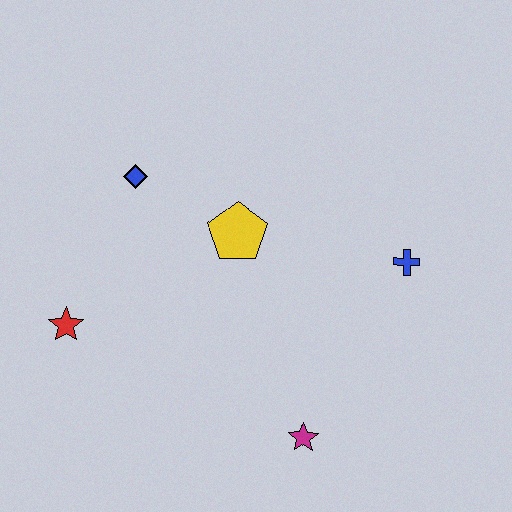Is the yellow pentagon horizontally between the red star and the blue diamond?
No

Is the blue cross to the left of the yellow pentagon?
No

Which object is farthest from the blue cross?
The red star is farthest from the blue cross.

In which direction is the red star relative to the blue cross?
The red star is to the left of the blue cross.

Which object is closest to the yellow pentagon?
The blue diamond is closest to the yellow pentagon.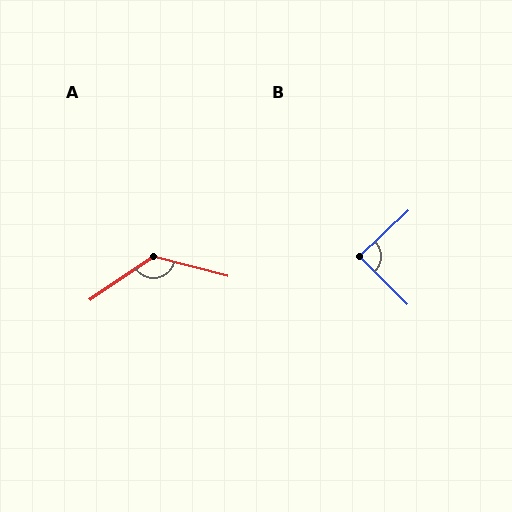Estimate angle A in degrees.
Approximately 131 degrees.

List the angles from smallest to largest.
B (88°), A (131°).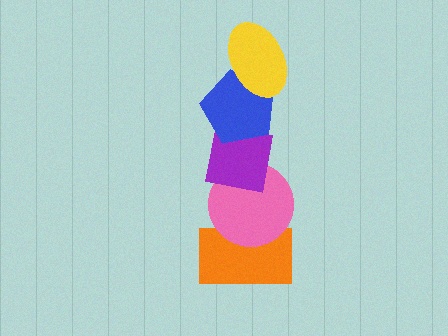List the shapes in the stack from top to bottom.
From top to bottom: the yellow ellipse, the blue pentagon, the purple square, the pink circle, the orange rectangle.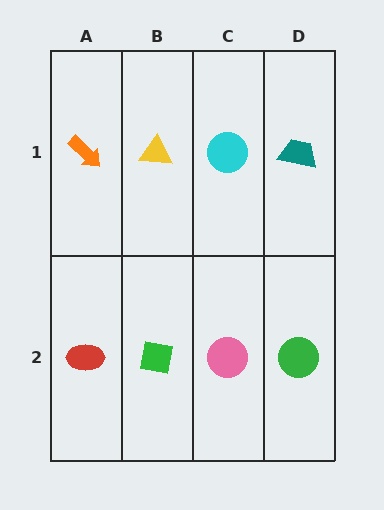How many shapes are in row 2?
4 shapes.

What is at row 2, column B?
A green square.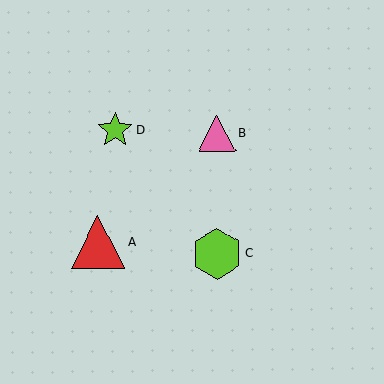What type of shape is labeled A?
Shape A is a red triangle.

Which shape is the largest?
The red triangle (labeled A) is the largest.